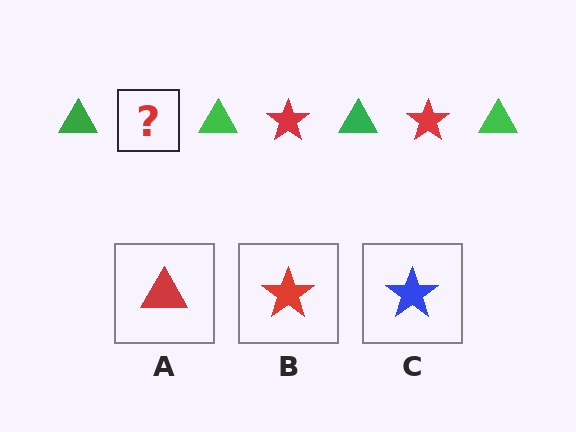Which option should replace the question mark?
Option B.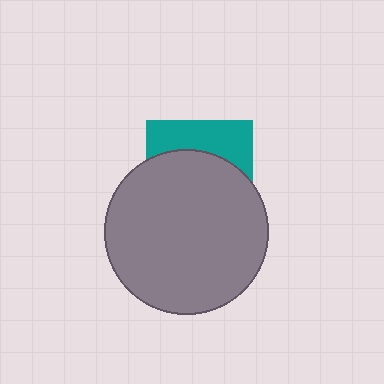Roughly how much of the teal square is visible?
A small part of it is visible (roughly 35%).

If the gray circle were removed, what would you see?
You would see the complete teal square.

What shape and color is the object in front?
The object in front is a gray circle.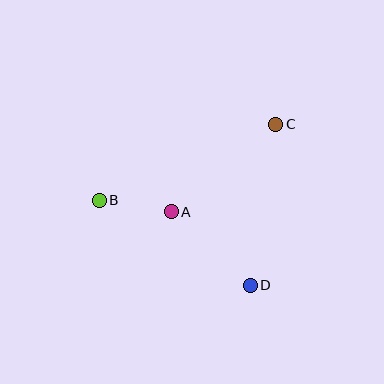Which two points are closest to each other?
Points A and B are closest to each other.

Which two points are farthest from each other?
Points B and C are farthest from each other.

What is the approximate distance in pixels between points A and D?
The distance between A and D is approximately 108 pixels.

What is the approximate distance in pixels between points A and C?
The distance between A and C is approximately 137 pixels.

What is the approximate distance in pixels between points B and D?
The distance between B and D is approximately 173 pixels.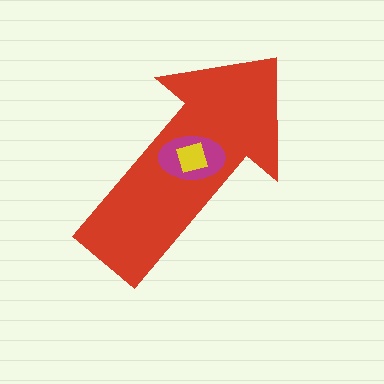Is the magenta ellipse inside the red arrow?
Yes.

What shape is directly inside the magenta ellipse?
The yellow square.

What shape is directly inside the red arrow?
The magenta ellipse.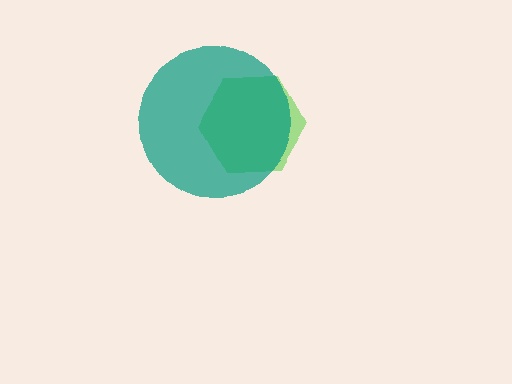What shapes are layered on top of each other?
The layered shapes are: a lime hexagon, a teal circle.